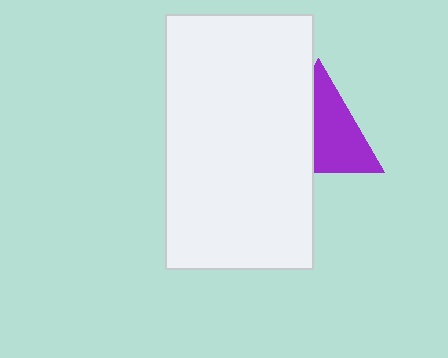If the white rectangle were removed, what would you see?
You would see the complete purple triangle.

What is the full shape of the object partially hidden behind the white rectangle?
The partially hidden object is a purple triangle.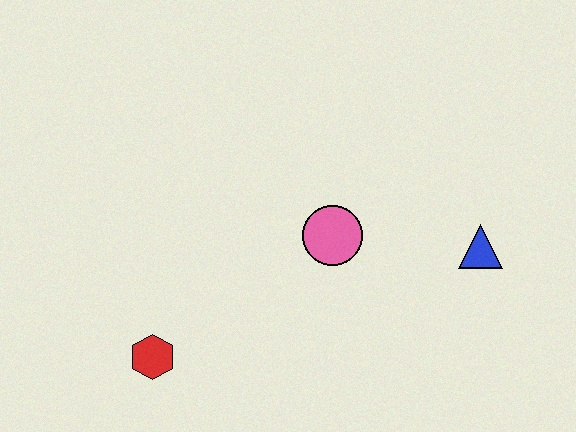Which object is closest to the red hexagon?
The pink circle is closest to the red hexagon.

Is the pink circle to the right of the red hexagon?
Yes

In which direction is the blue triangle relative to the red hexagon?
The blue triangle is to the right of the red hexagon.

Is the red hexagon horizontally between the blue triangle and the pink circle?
No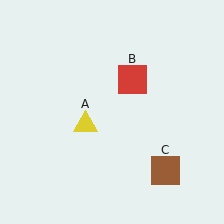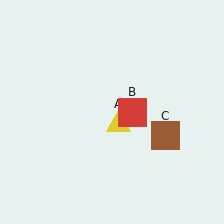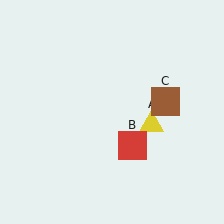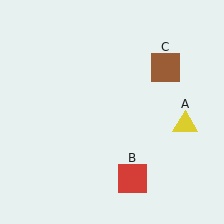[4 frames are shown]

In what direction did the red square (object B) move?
The red square (object B) moved down.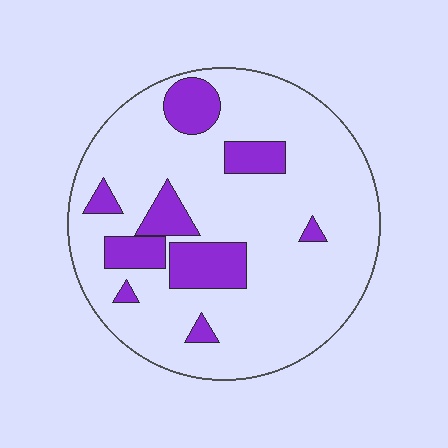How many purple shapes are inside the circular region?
9.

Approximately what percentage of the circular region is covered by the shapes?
Approximately 20%.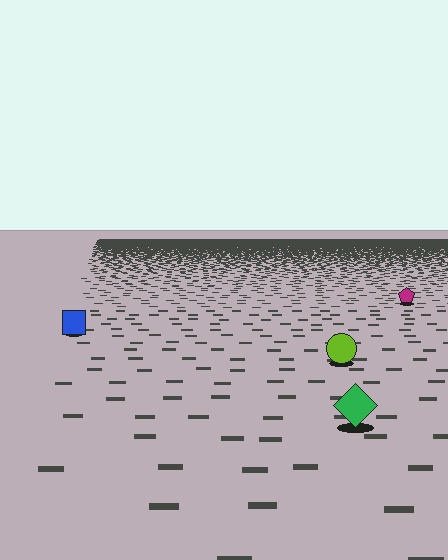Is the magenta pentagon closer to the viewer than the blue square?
No. The blue square is closer — you can tell from the texture gradient: the ground texture is coarser near it.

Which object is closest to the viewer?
The green diamond is closest. The texture marks near it are larger and more spread out.